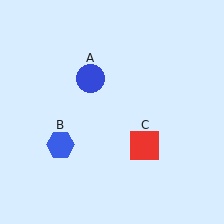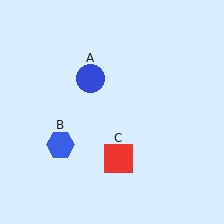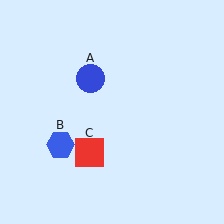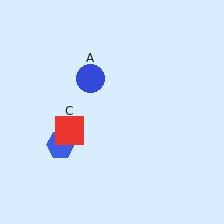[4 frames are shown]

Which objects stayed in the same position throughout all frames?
Blue circle (object A) and blue hexagon (object B) remained stationary.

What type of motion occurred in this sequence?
The red square (object C) rotated clockwise around the center of the scene.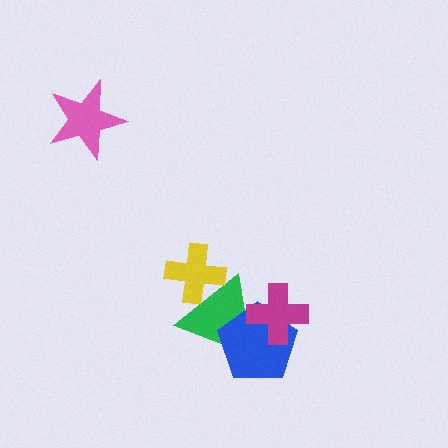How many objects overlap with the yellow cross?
1 object overlaps with the yellow cross.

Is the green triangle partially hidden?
Yes, it is partially covered by another shape.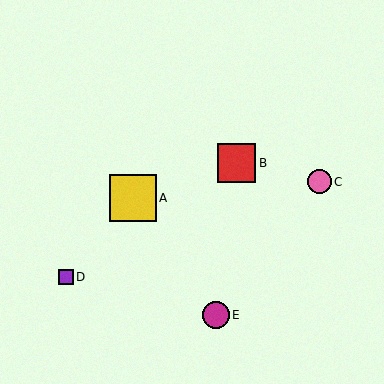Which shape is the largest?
The yellow square (labeled A) is the largest.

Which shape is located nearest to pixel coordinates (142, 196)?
The yellow square (labeled A) at (133, 198) is nearest to that location.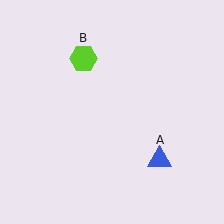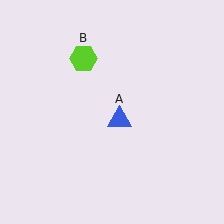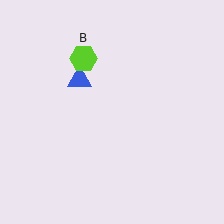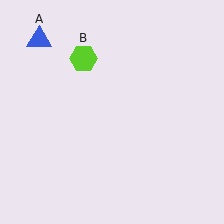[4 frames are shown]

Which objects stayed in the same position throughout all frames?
Lime hexagon (object B) remained stationary.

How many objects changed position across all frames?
1 object changed position: blue triangle (object A).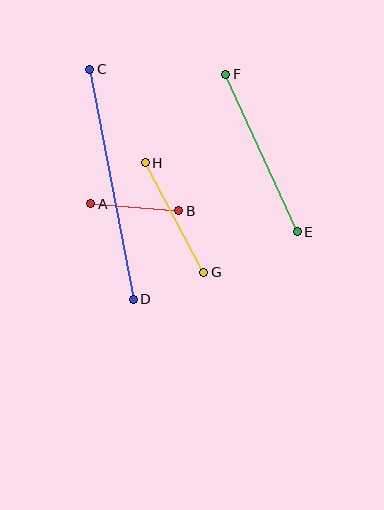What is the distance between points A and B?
The distance is approximately 89 pixels.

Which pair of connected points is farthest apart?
Points C and D are farthest apart.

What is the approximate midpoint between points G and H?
The midpoint is at approximately (174, 217) pixels.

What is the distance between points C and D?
The distance is approximately 234 pixels.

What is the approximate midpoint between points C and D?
The midpoint is at approximately (112, 184) pixels.